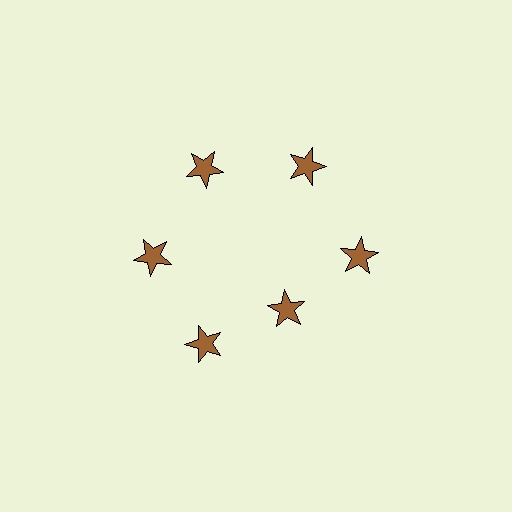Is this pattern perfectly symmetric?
No. The 6 brown stars are arranged in a ring, but one element near the 5 o'clock position is pulled inward toward the center, breaking the 6-fold rotational symmetry.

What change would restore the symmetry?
The symmetry would be restored by moving it outward, back onto the ring so that all 6 stars sit at equal angles and equal distance from the center.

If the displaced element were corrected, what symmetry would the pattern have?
It would have 6-fold rotational symmetry — the pattern would map onto itself every 60 degrees.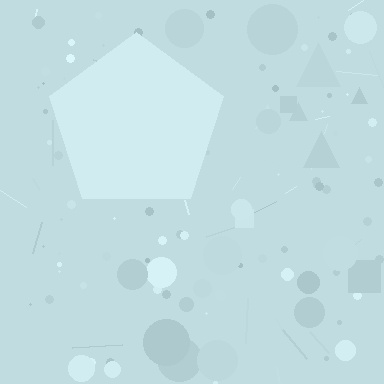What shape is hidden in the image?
A pentagon is hidden in the image.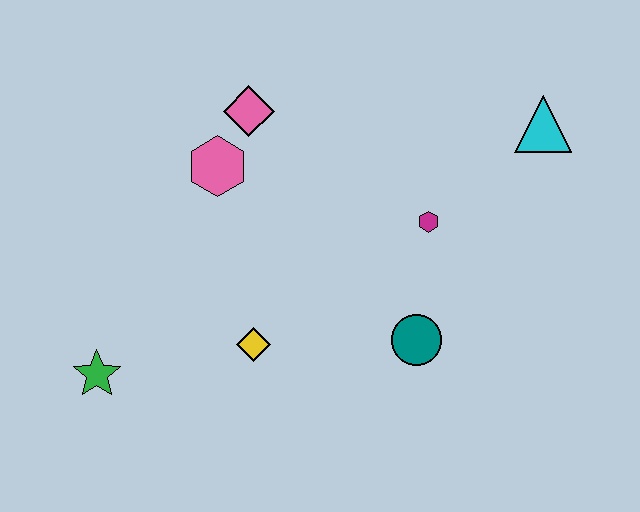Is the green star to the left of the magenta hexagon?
Yes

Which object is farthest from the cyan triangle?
The green star is farthest from the cyan triangle.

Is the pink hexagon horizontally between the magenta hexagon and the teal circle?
No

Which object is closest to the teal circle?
The magenta hexagon is closest to the teal circle.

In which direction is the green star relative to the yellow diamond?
The green star is to the left of the yellow diamond.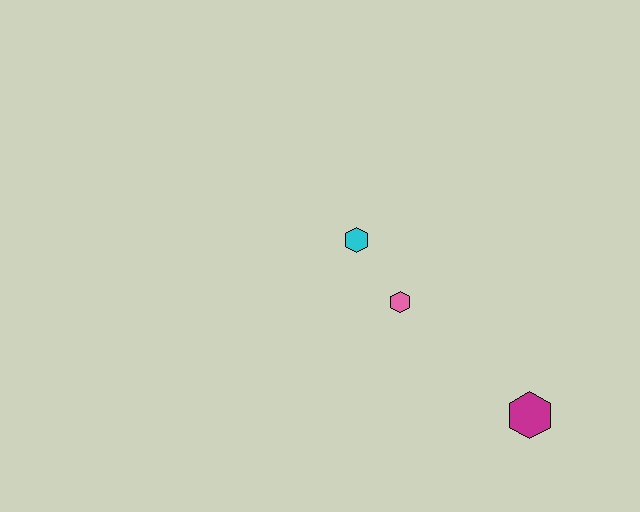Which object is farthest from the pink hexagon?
The magenta hexagon is farthest from the pink hexagon.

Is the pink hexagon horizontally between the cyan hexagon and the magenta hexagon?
Yes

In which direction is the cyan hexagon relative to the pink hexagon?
The cyan hexagon is above the pink hexagon.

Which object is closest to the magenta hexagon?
The pink hexagon is closest to the magenta hexagon.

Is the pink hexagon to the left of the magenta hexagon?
Yes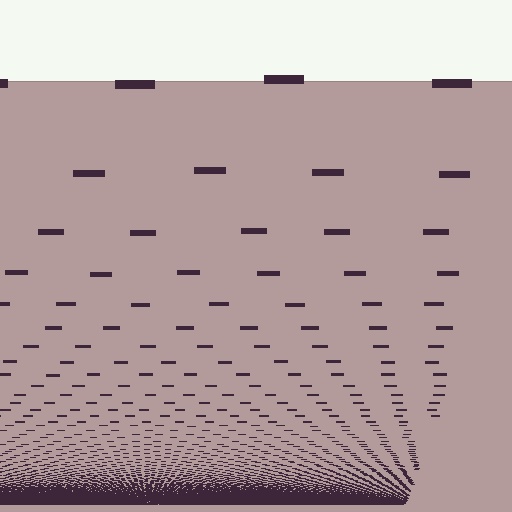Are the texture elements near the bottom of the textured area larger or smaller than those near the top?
Smaller. The gradient is inverted — elements near the bottom are smaller and denser.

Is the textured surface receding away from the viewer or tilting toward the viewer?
The surface appears to tilt toward the viewer. Texture elements get larger and sparser toward the top.